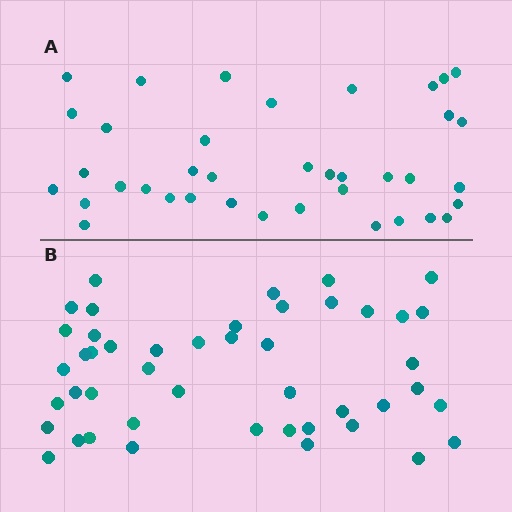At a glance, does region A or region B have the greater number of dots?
Region B (the bottom region) has more dots.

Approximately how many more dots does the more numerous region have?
Region B has roughly 8 or so more dots than region A.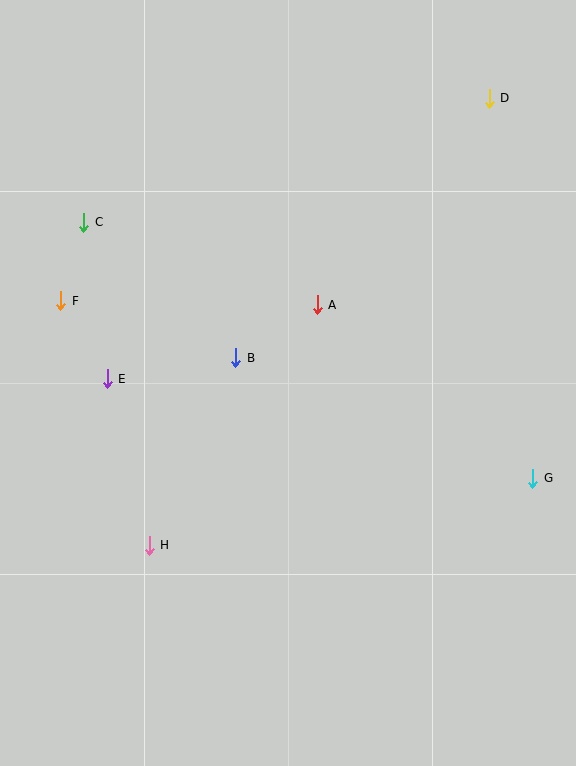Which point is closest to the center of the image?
Point B at (236, 358) is closest to the center.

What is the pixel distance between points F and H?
The distance between F and H is 260 pixels.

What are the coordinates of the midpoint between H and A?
The midpoint between H and A is at (233, 425).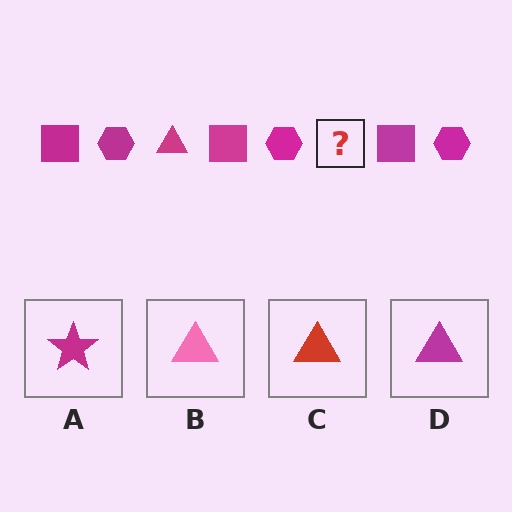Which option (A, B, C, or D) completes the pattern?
D.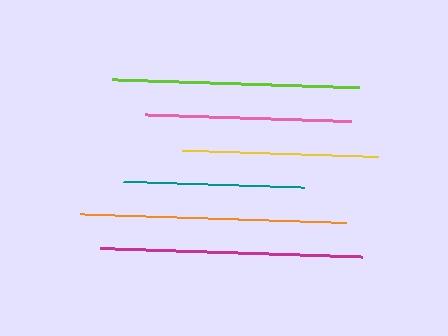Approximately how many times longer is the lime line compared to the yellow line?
The lime line is approximately 1.3 times the length of the yellow line.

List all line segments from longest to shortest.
From longest to shortest: orange, magenta, lime, pink, yellow, teal.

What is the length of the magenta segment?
The magenta segment is approximately 262 pixels long.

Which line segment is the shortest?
The teal line is the shortest at approximately 181 pixels.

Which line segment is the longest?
The orange line is the longest at approximately 267 pixels.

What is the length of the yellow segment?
The yellow segment is approximately 197 pixels long.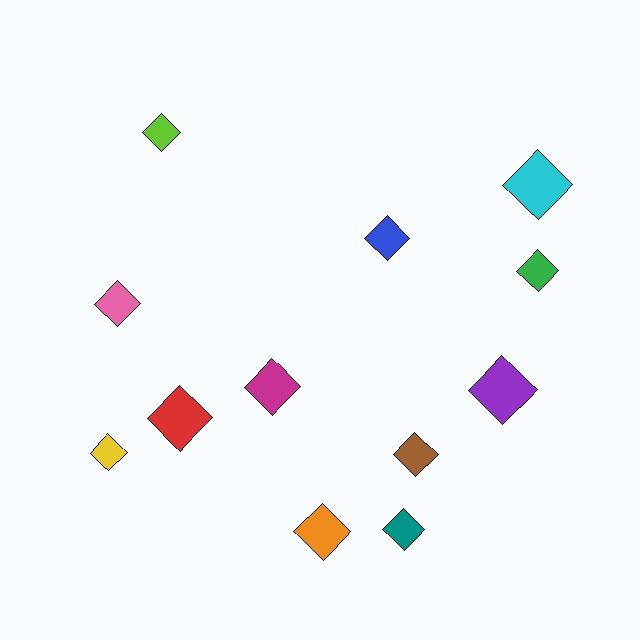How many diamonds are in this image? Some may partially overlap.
There are 12 diamonds.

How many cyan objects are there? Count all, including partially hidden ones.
There is 1 cyan object.